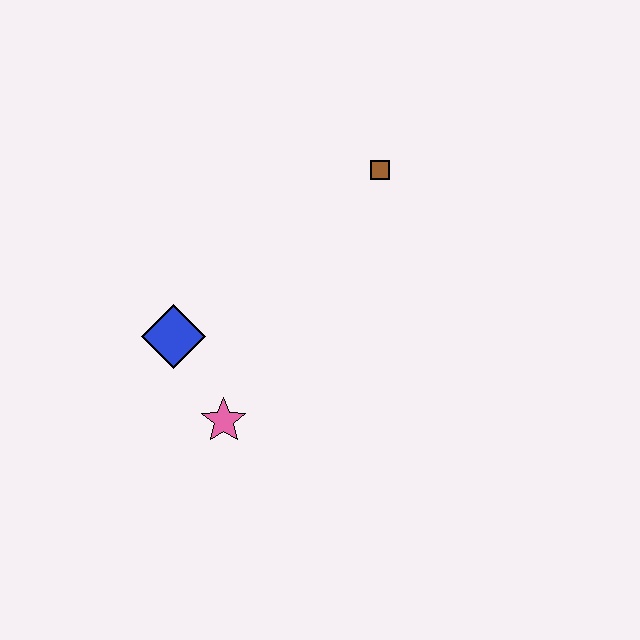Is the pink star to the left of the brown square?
Yes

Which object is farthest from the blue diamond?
The brown square is farthest from the blue diamond.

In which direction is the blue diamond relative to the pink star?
The blue diamond is above the pink star.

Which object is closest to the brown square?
The blue diamond is closest to the brown square.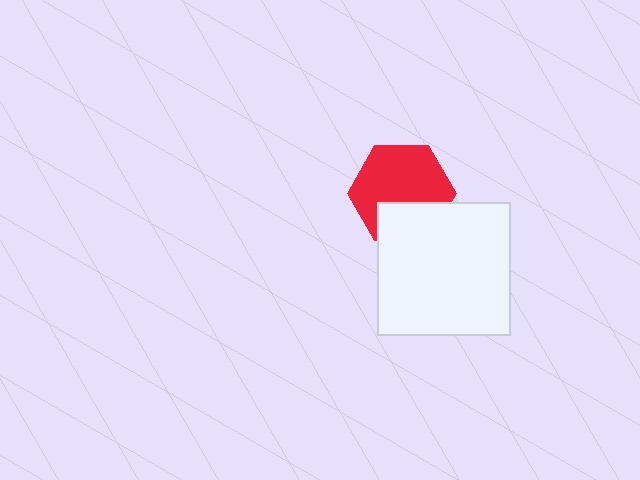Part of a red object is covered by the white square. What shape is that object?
It is a hexagon.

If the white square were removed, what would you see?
You would see the complete red hexagon.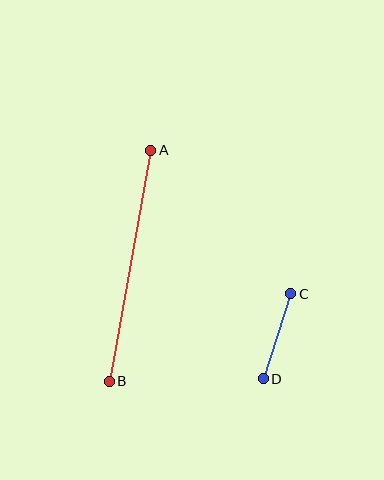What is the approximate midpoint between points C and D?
The midpoint is at approximately (277, 336) pixels.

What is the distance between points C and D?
The distance is approximately 89 pixels.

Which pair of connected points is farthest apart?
Points A and B are farthest apart.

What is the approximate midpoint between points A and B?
The midpoint is at approximately (130, 266) pixels.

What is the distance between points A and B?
The distance is approximately 235 pixels.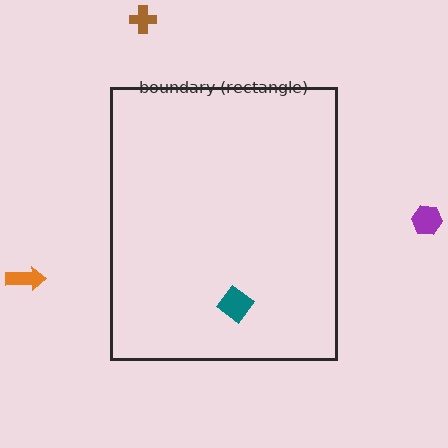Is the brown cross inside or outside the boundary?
Outside.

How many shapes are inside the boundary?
1 inside, 3 outside.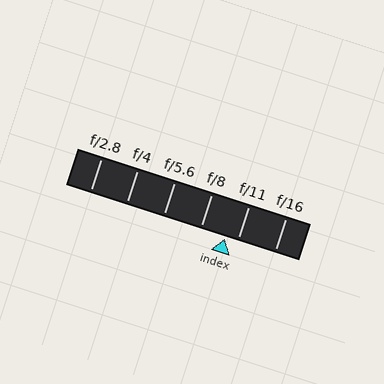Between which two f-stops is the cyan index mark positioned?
The index mark is between f/8 and f/11.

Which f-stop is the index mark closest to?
The index mark is closest to f/11.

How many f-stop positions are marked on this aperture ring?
There are 6 f-stop positions marked.